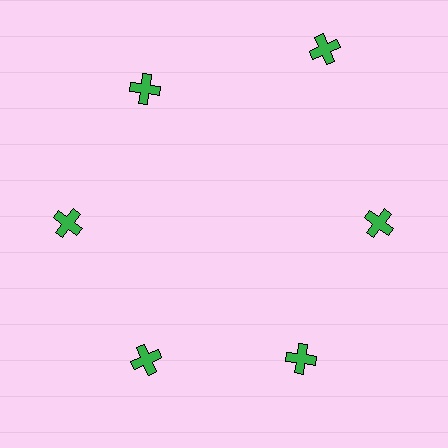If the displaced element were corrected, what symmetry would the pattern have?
It would have 6-fold rotational symmetry — the pattern would map onto itself every 60 degrees.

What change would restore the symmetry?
The symmetry would be restored by moving it inward, back onto the ring so that all 6 crosses sit at equal angles and equal distance from the center.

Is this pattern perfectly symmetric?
No. The 6 green crosses are arranged in a ring, but one element near the 1 o'clock position is pushed outward from the center, breaking the 6-fold rotational symmetry.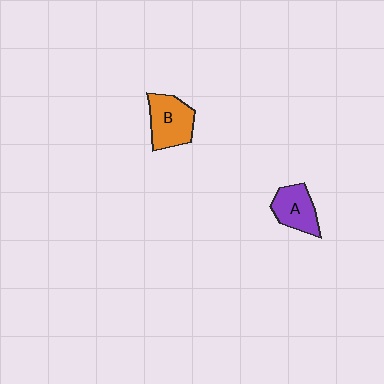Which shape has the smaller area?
Shape A (purple).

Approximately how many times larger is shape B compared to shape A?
Approximately 1.2 times.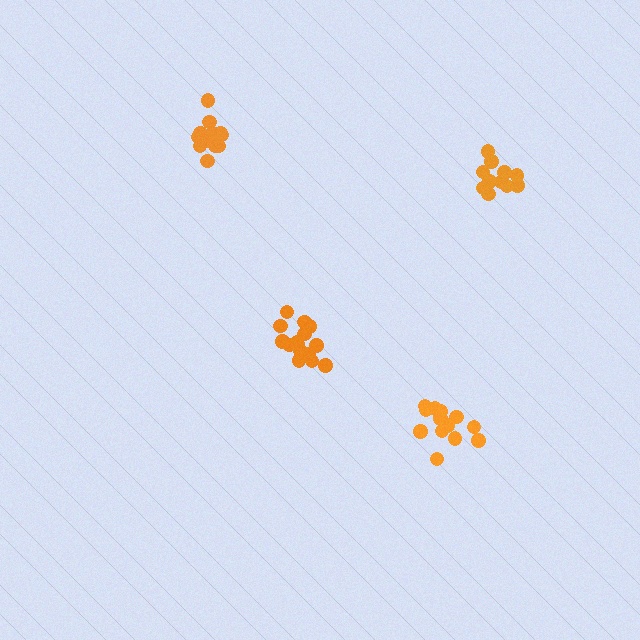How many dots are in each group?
Group 1: 12 dots, Group 2: 16 dots, Group 3: 13 dots, Group 4: 12 dots (53 total).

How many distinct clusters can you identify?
There are 4 distinct clusters.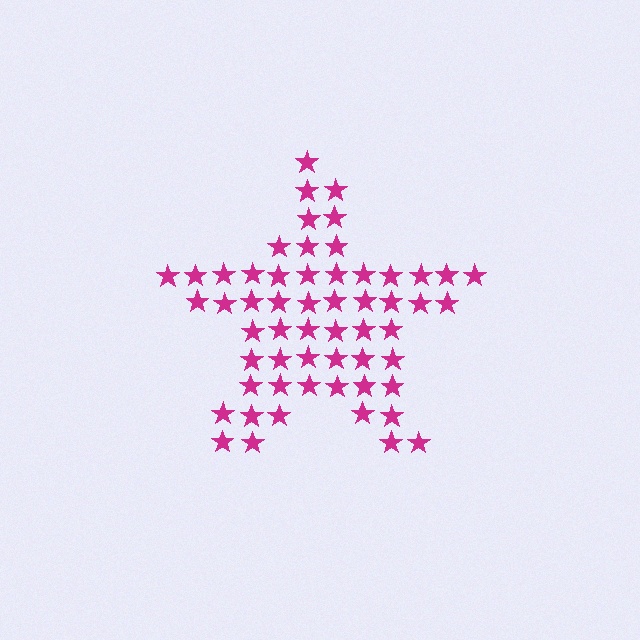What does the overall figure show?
The overall figure shows a star.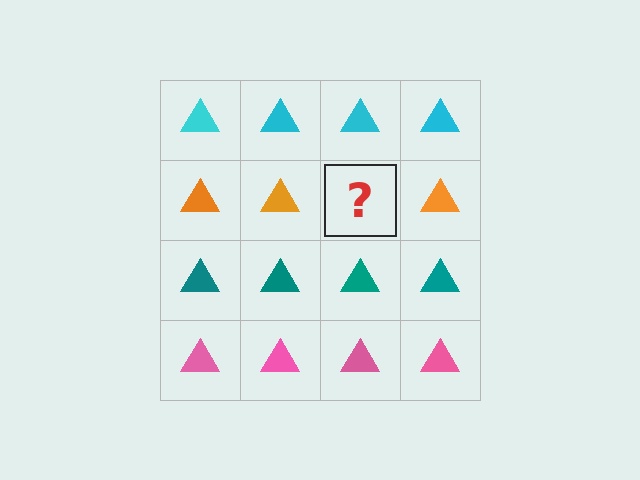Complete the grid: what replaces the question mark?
The question mark should be replaced with an orange triangle.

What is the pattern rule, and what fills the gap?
The rule is that each row has a consistent color. The gap should be filled with an orange triangle.